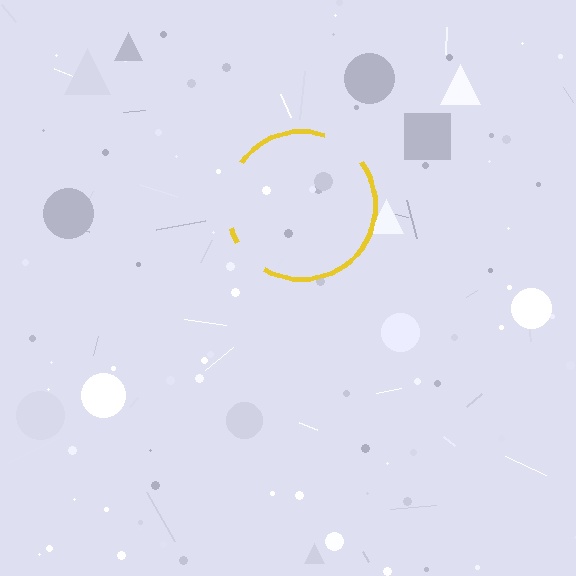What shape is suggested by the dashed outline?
The dashed outline suggests a circle.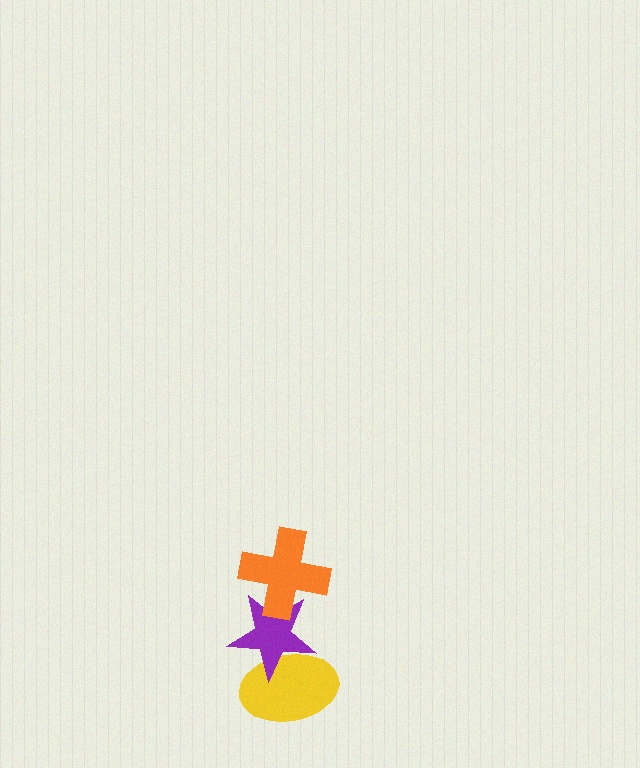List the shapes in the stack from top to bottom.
From top to bottom: the orange cross, the purple star, the yellow ellipse.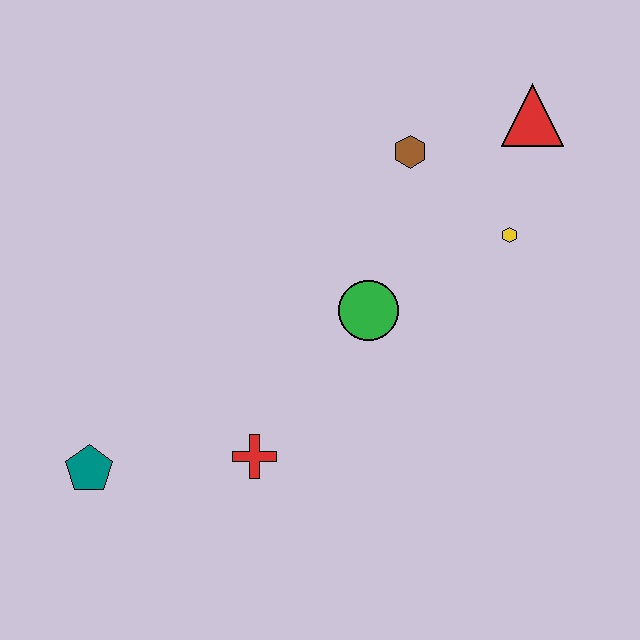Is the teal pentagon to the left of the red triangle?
Yes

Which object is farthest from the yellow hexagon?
The teal pentagon is farthest from the yellow hexagon.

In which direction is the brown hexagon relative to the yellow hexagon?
The brown hexagon is to the left of the yellow hexagon.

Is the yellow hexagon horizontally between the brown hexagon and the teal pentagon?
No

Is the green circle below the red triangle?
Yes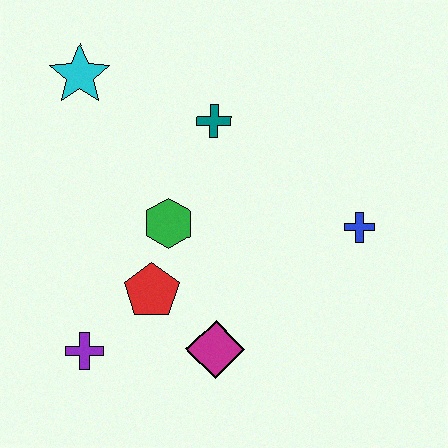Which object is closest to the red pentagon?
The green hexagon is closest to the red pentagon.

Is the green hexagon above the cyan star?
No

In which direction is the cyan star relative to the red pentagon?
The cyan star is above the red pentagon.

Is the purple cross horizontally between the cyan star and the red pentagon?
Yes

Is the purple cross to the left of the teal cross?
Yes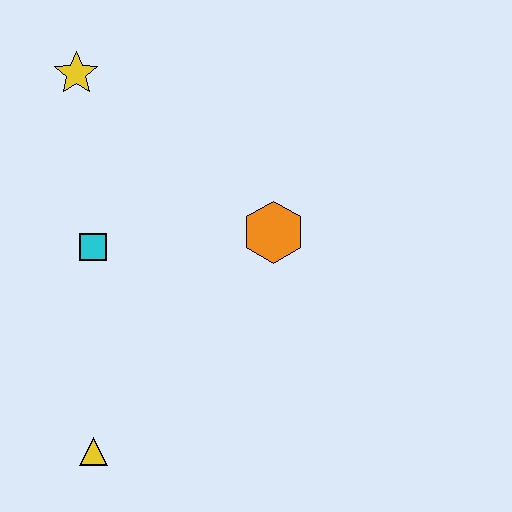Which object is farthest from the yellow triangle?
The yellow star is farthest from the yellow triangle.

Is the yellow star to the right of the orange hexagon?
No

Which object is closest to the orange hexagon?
The cyan square is closest to the orange hexagon.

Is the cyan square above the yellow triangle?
Yes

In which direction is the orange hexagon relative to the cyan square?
The orange hexagon is to the right of the cyan square.